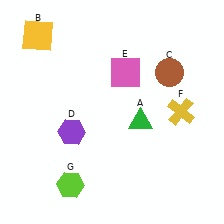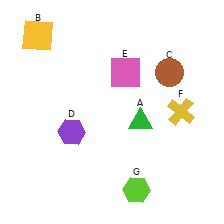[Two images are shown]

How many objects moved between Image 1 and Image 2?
1 object moved between the two images.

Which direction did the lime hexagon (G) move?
The lime hexagon (G) moved right.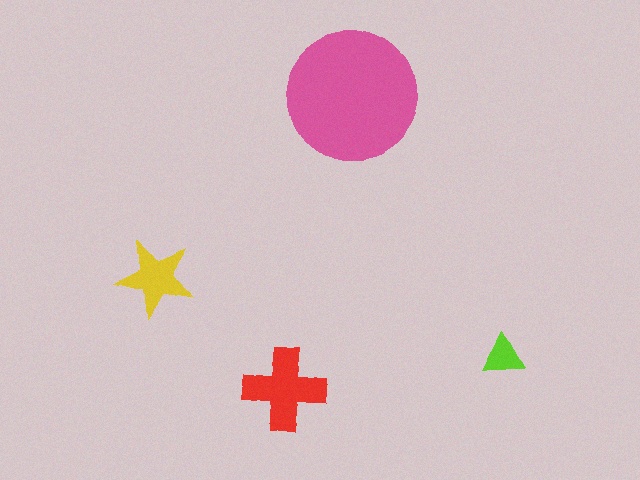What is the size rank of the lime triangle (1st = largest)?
4th.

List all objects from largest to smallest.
The pink circle, the red cross, the yellow star, the lime triangle.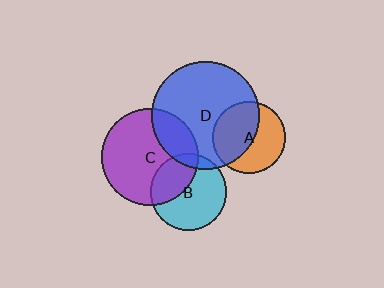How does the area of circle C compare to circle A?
Approximately 1.8 times.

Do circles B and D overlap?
Yes.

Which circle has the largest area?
Circle D (blue).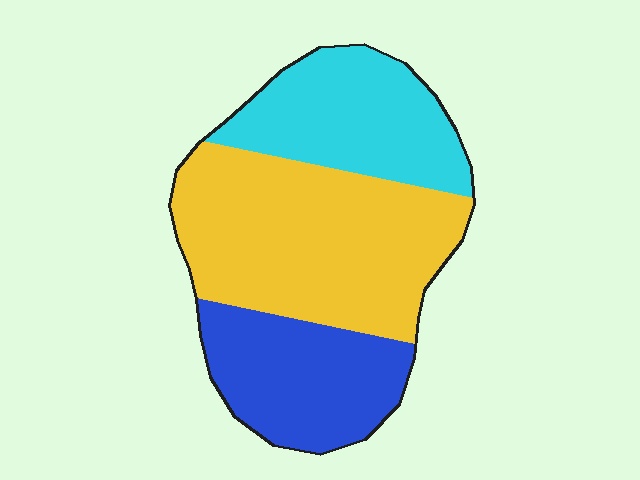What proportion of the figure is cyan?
Cyan covers around 25% of the figure.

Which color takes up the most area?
Yellow, at roughly 45%.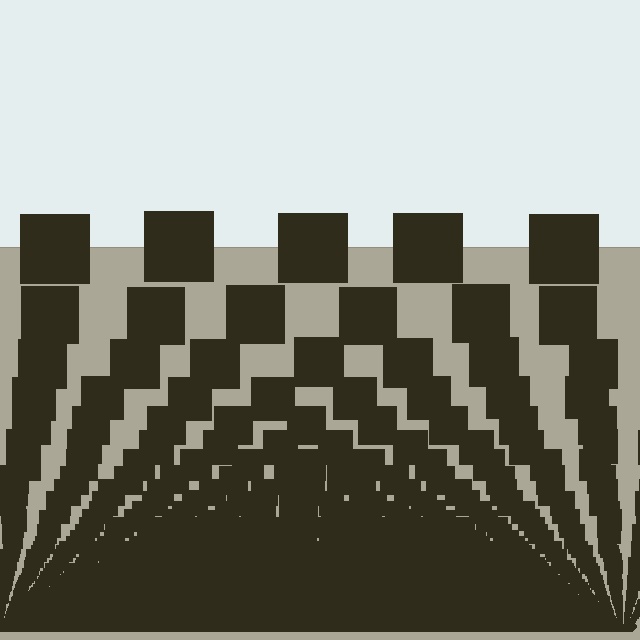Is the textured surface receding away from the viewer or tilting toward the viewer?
The surface appears to tilt toward the viewer. Texture elements get larger and sparser toward the top.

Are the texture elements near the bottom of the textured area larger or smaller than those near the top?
Smaller. The gradient is inverted — elements near the bottom are smaller and denser.